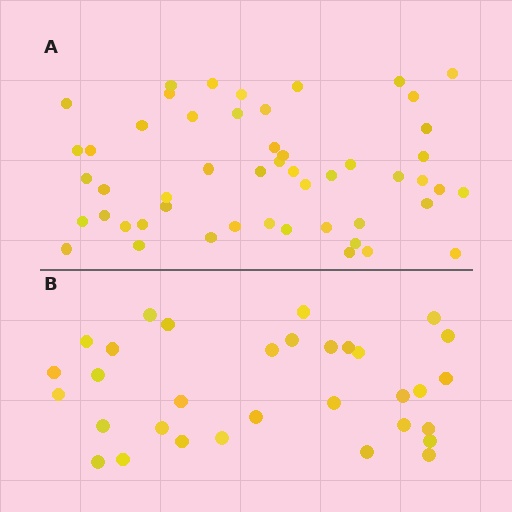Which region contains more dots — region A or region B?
Region A (the top region) has more dots.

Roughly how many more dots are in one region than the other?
Region A has approximately 20 more dots than region B.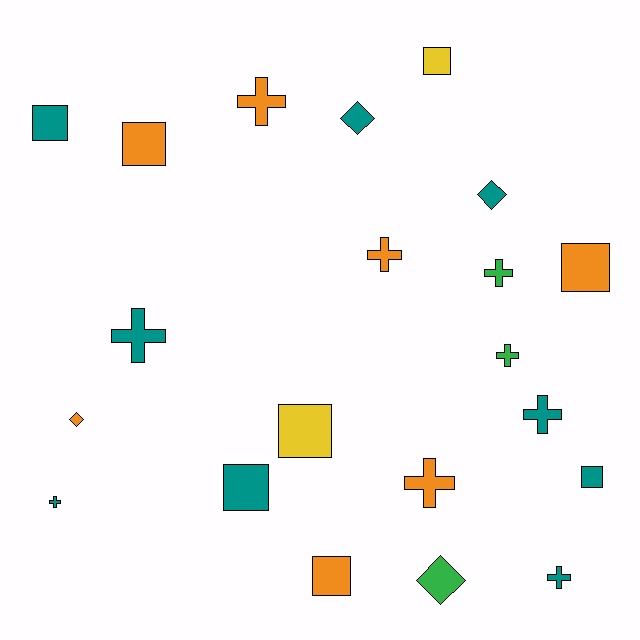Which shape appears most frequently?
Cross, with 9 objects.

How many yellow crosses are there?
There are no yellow crosses.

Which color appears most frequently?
Teal, with 9 objects.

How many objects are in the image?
There are 21 objects.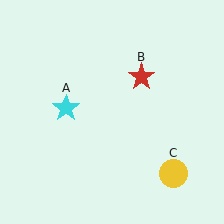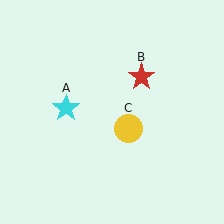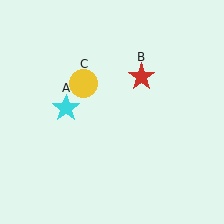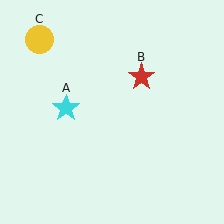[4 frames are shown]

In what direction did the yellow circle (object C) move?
The yellow circle (object C) moved up and to the left.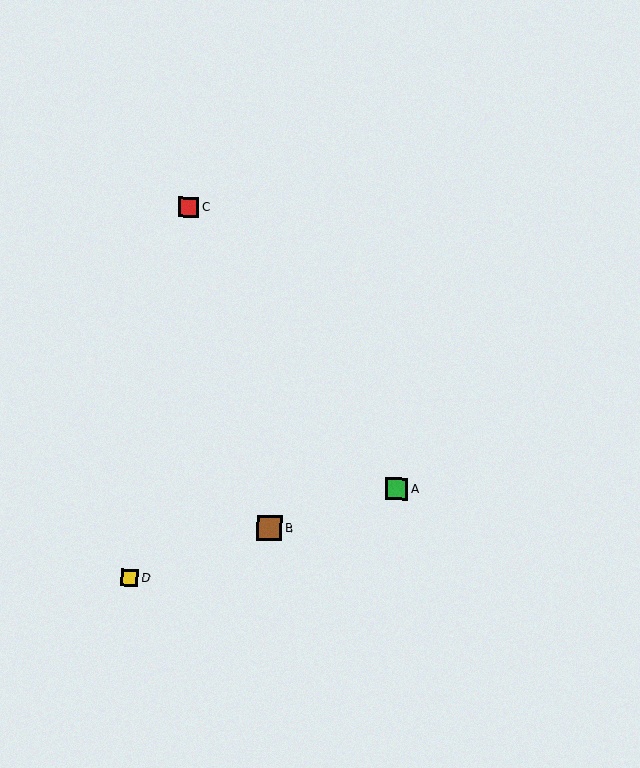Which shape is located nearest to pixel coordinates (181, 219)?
The red square (labeled C) at (189, 207) is nearest to that location.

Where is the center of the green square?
The center of the green square is at (397, 489).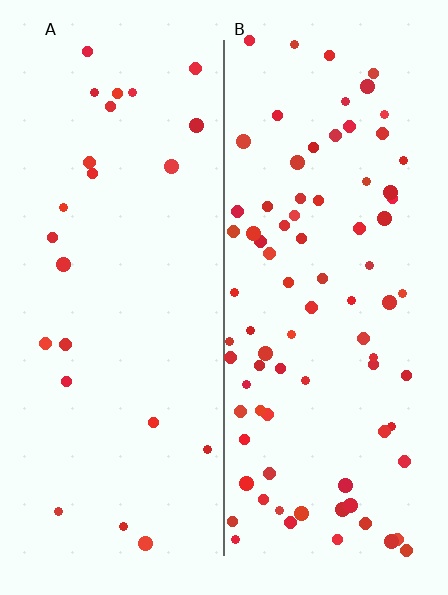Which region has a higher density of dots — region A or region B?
B (the right).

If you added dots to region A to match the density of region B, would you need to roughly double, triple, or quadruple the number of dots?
Approximately quadruple.